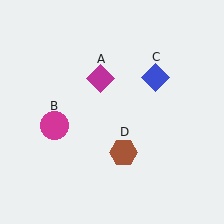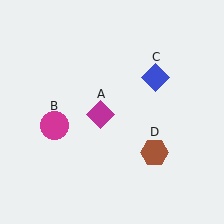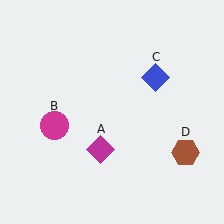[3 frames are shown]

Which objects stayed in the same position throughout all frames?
Magenta circle (object B) and blue diamond (object C) remained stationary.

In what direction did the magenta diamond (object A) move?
The magenta diamond (object A) moved down.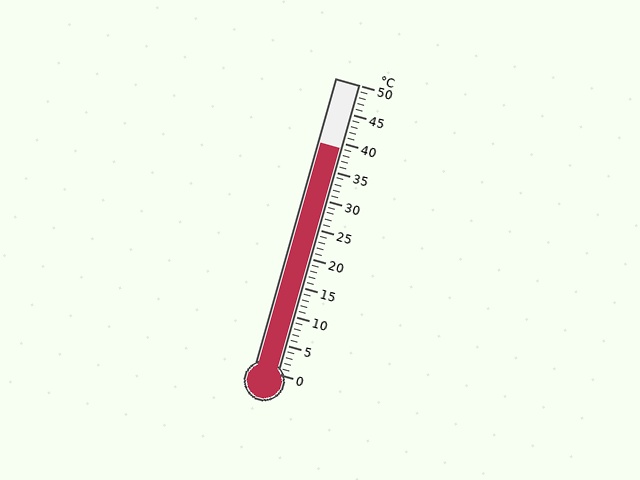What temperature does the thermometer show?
The thermometer shows approximately 39°C.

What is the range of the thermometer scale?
The thermometer scale ranges from 0°C to 50°C.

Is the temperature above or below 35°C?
The temperature is above 35°C.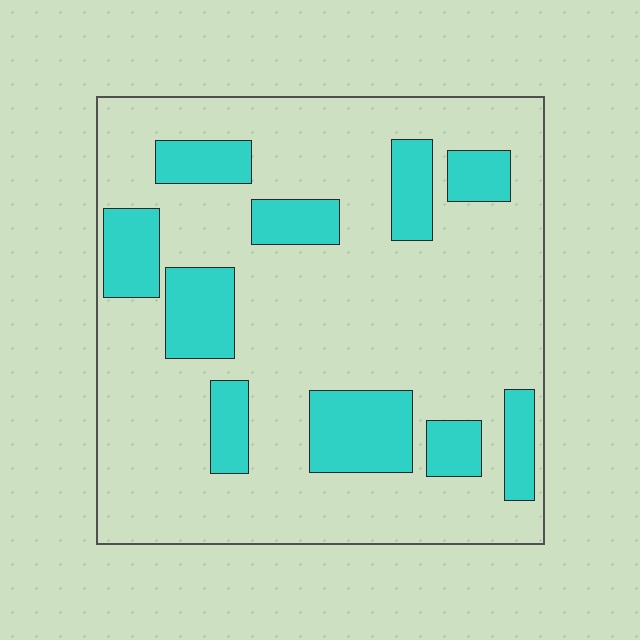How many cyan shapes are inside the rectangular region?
10.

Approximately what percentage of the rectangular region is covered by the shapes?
Approximately 25%.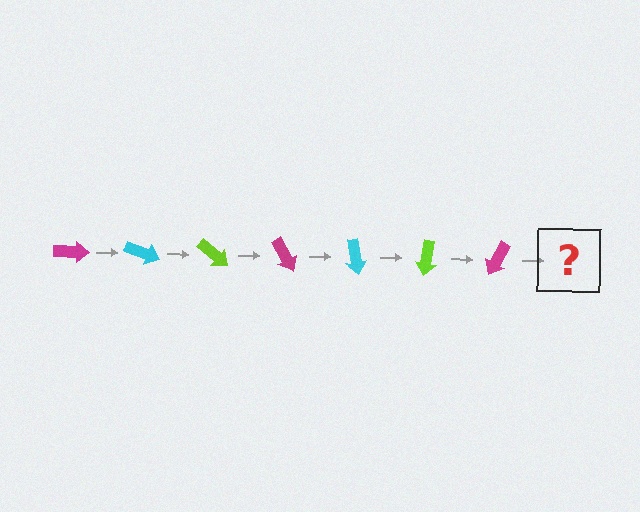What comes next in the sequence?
The next element should be a cyan arrow, rotated 140 degrees from the start.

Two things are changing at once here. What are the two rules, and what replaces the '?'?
The two rules are that it rotates 20 degrees each step and the color cycles through magenta, cyan, and lime. The '?' should be a cyan arrow, rotated 140 degrees from the start.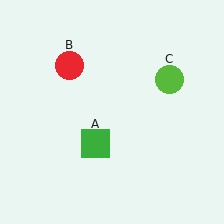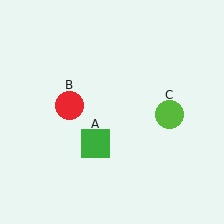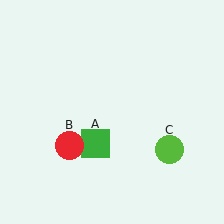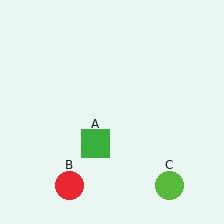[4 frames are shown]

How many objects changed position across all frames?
2 objects changed position: red circle (object B), lime circle (object C).